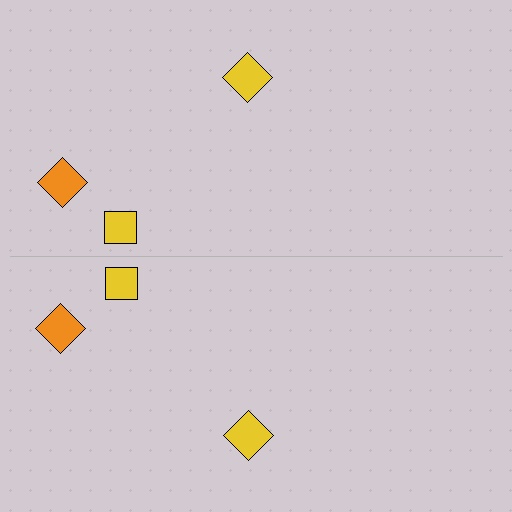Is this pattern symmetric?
Yes, this pattern has bilateral (reflection) symmetry.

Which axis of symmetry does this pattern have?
The pattern has a horizontal axis of symmetry running through the center of the image.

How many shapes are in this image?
There are 6 shapes in this image.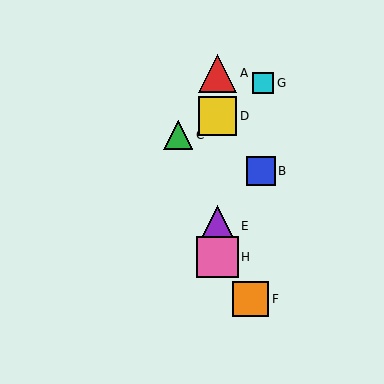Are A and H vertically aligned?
Yes, both are at x≈217.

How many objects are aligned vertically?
4 objects (A, D, E, H) are aligned vertically.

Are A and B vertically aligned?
No, A is at x≈217 and B is at x≈261.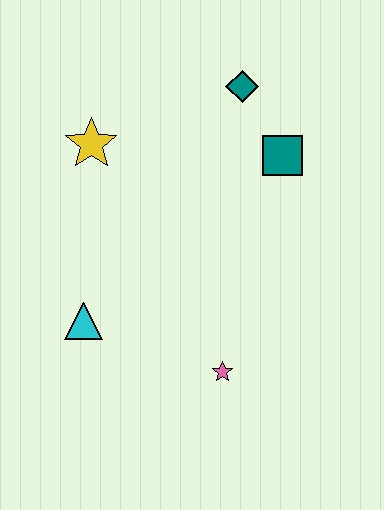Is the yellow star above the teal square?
Yes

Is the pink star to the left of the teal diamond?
Yes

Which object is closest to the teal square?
The teal diamond is closest to the teal square.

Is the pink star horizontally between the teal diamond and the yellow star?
Yes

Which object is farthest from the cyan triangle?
The teal diamond is farthest from the cyan triangle.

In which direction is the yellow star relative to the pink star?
The yellow star is above the pink star.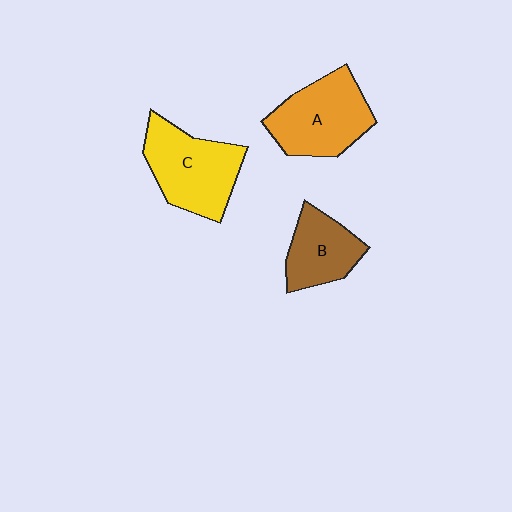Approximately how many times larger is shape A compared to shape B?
Approximately 1.4 times.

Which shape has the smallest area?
Shape B (brown).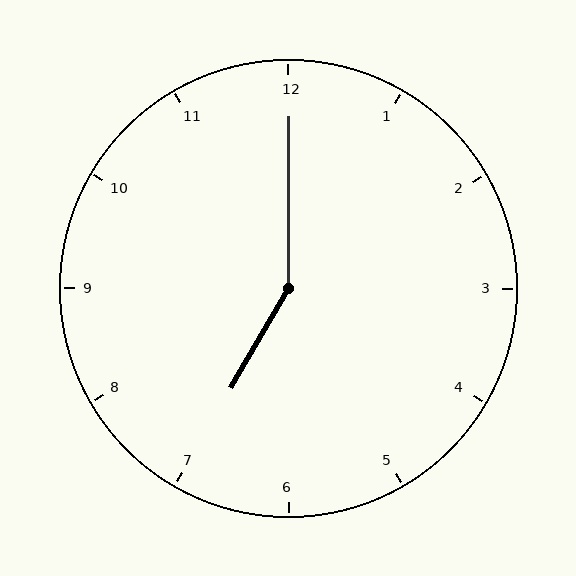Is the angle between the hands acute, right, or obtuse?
It is obtuse.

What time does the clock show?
7:00.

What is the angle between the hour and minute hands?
Approximately 150 degrees.